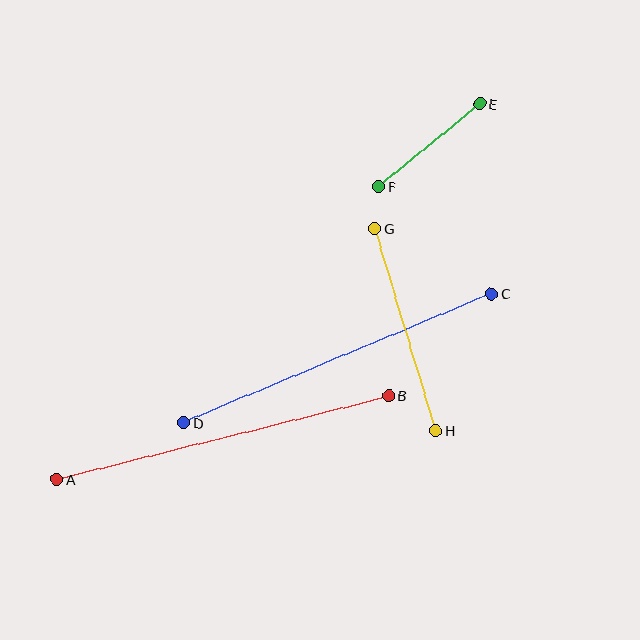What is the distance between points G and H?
The distance is approximately 211 pixels.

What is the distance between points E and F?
The distance is approximately 131 pixels.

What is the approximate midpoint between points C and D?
The midpoint is at approximately (337, 358) pixels.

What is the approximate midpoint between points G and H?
The midpoint is at approximately (405, 330) pixels.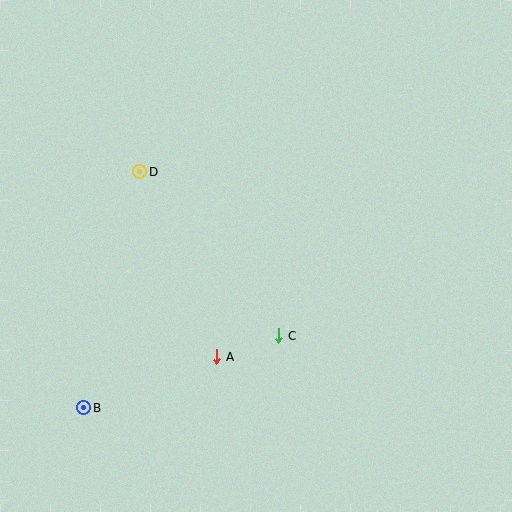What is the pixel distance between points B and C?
The distance between B and C is 208 pixels.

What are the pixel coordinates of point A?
Point A is at (217, 357).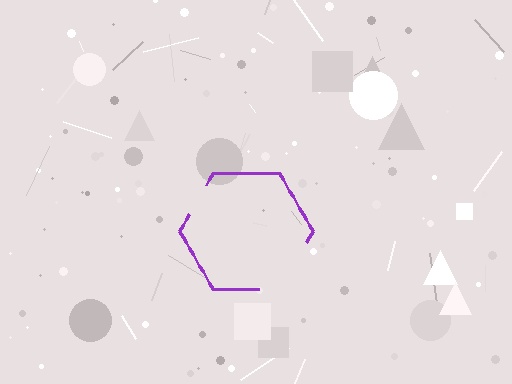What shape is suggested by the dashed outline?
The dashed outline suggests a hexagon.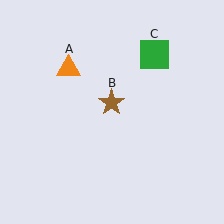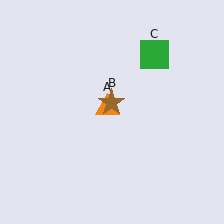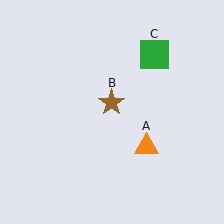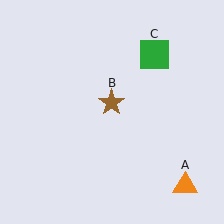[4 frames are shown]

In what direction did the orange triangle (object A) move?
The orange triangle (object A) moved down and to the right.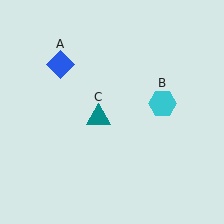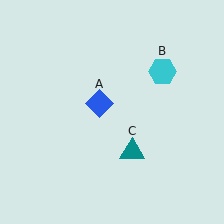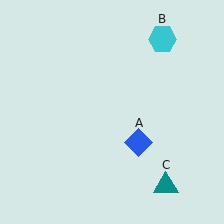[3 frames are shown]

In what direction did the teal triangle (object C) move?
The teal triangle (object C) moved down and to the right.